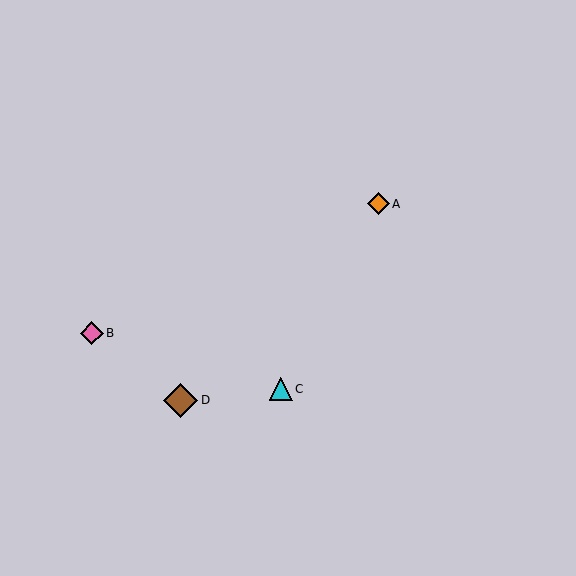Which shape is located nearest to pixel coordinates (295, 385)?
The cyan triangle (labeled C) at (281, 389) is nearest to that location.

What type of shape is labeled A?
Shape A is an orange diamond.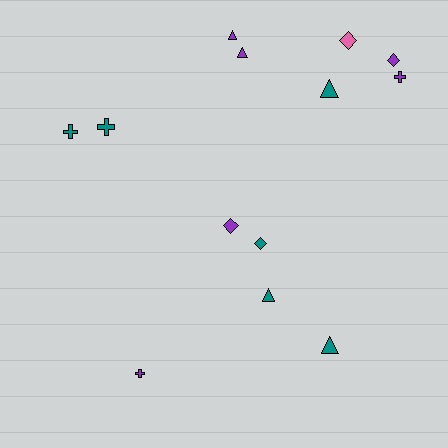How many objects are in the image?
There are 13 objects.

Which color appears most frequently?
Teal, with 6 objects.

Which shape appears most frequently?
Triangle, with 5 objects.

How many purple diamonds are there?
There are 2 purple diamonds.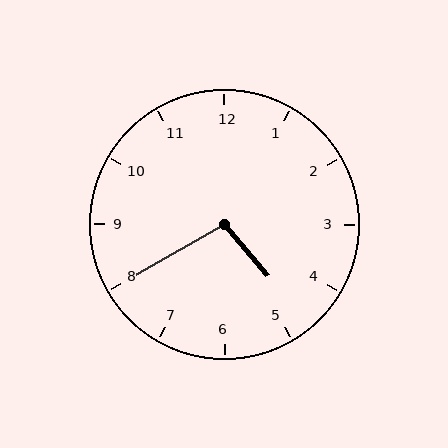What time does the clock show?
4:40.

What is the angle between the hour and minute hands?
Approximately 100 degrees.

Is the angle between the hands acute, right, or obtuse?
It is obtuse.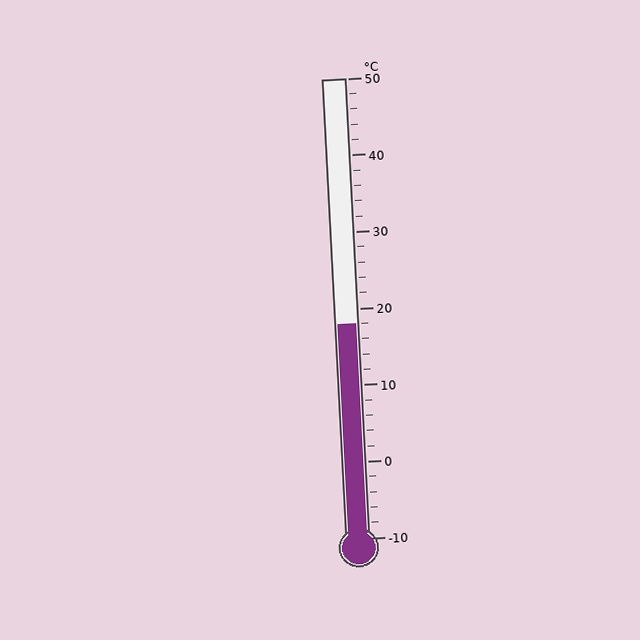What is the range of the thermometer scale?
The thermometer scale ranges from -10°C to 50°C.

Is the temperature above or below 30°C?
The temperature is below 30°C.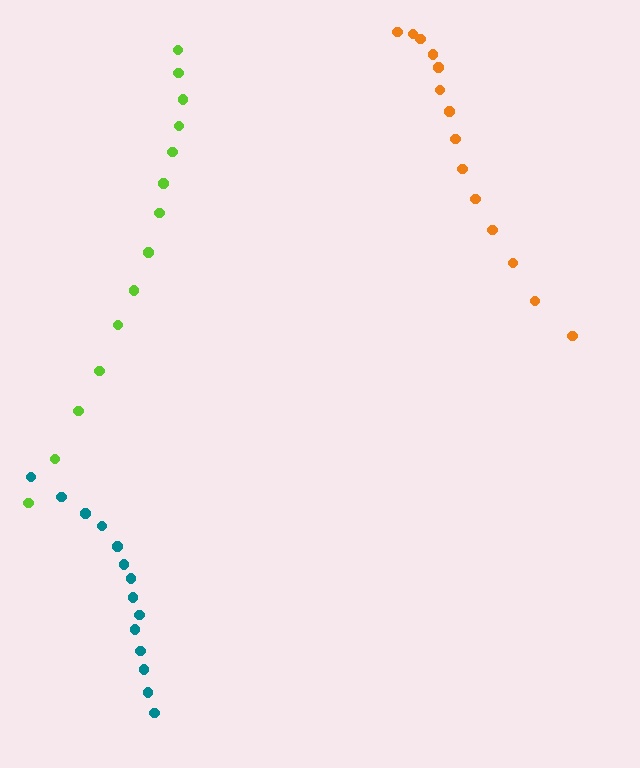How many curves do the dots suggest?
There are 3 distinct paths.